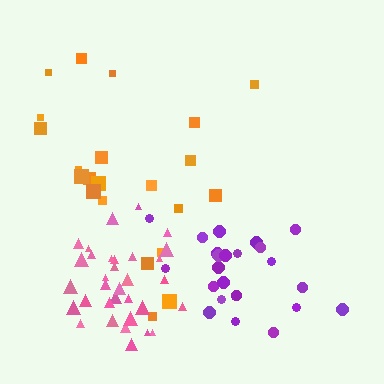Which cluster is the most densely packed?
Pink.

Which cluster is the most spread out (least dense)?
Orange.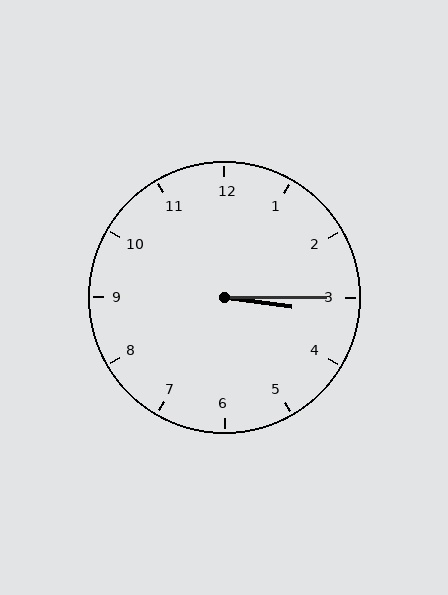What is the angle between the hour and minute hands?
Approximately 8 degrees.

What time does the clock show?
3:15.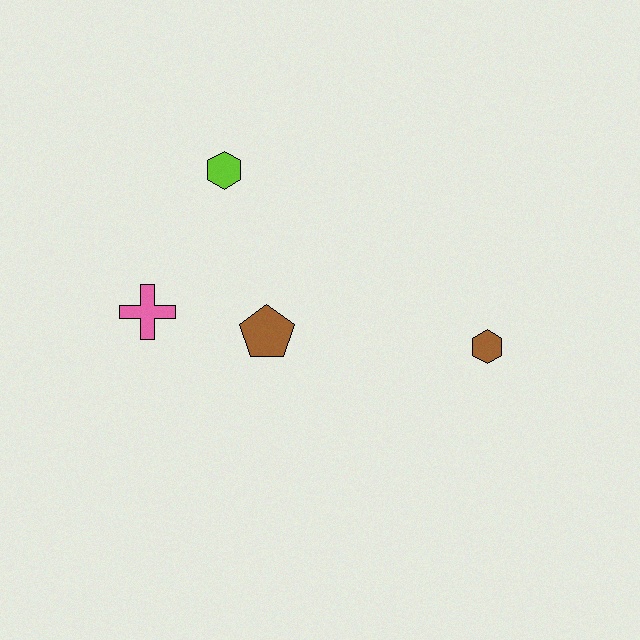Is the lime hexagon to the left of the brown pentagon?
Yes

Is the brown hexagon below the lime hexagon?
Yes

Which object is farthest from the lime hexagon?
The brown hexagon is farthest from the lime hexagon.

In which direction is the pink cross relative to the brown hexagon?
The pink cross is to the left of the brown hexagon.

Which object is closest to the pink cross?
The brown pentagon is closest to the pink cross.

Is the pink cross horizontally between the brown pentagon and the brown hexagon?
No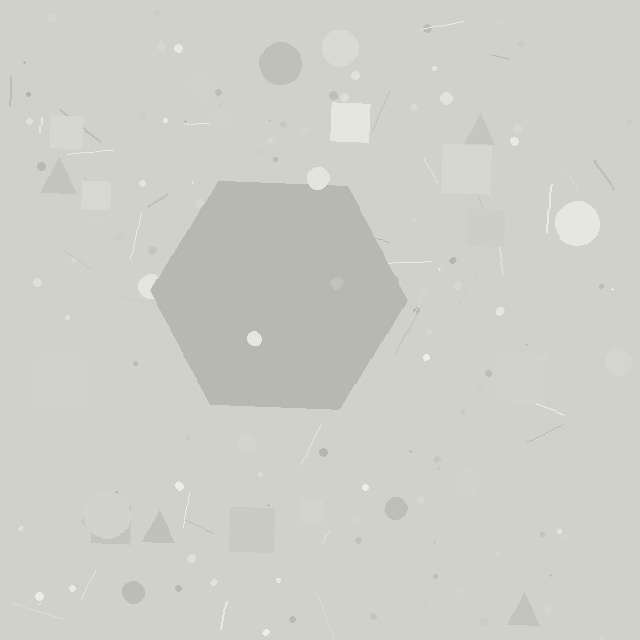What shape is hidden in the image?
A hexagon is hidden in the image.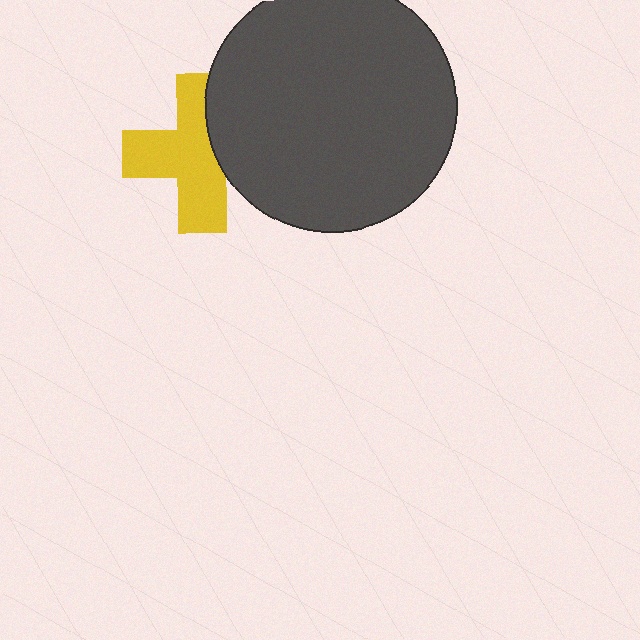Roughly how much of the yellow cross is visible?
Most of it is visible (roughly 67%).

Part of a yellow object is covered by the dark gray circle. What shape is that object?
It is a cross.